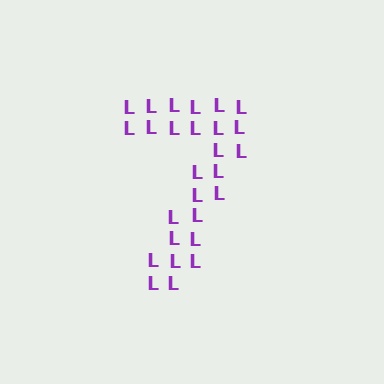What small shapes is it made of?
It is made of small letter L's.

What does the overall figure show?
The overall figure shows the digit 7.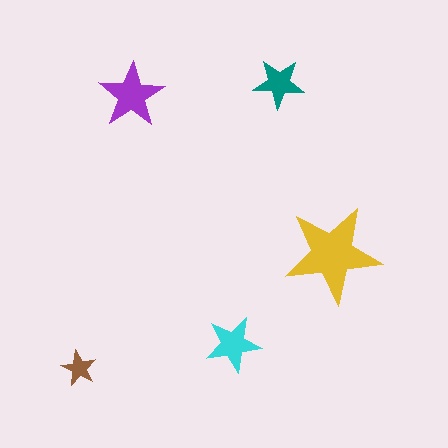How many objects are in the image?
There are 5 objects in the image.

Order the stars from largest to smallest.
the yellow one, the purple one, the cyan one, the teal one, the brown one.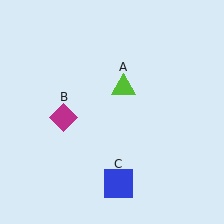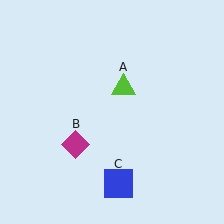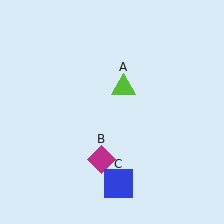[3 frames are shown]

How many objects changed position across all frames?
1 object changed position: magenta diamond (object B).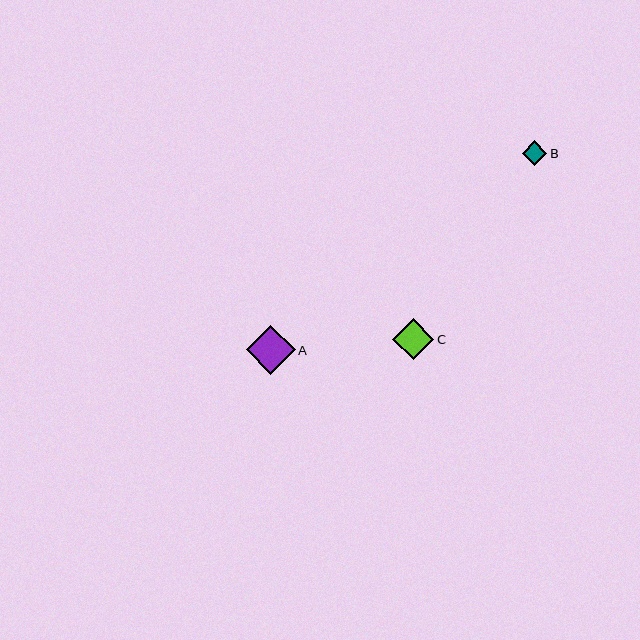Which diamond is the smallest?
Diamond B is the smallest with a size of approximately 24 pixels.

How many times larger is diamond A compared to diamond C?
Diamond A is approximately 1.2 times the size of diamond C.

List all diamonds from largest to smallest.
From largest to smallest: A, C, B.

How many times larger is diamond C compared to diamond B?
Diamond C is approximately 1.7 times the size of diamond B.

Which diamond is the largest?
Diamond A is the largest with a size of approximately 49 pixels.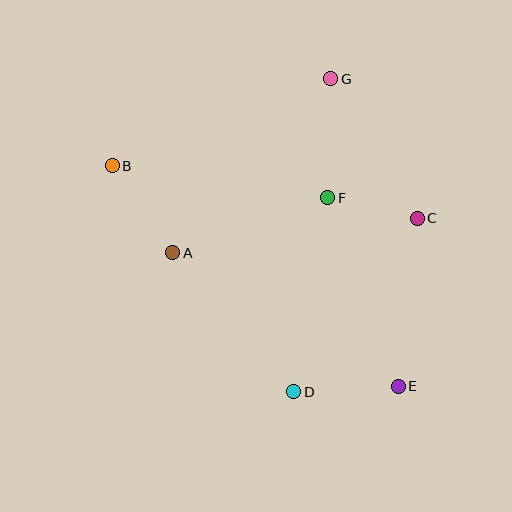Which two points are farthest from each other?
Points B and E are farthest from each other.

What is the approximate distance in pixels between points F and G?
The distance between F and G is approximately 119 pixels.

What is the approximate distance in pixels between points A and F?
The distance between A and F is approximately 165 pixels.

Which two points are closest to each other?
Points C and F are closest to each other.